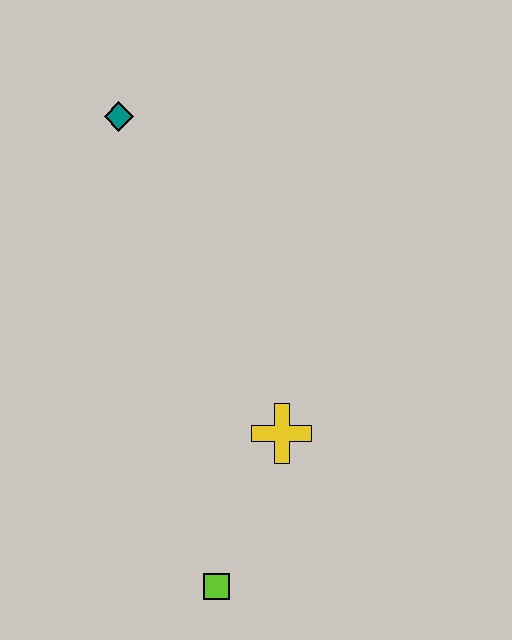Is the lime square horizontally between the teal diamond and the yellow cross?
Yes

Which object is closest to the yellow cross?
The lime square is closest to the yellow cross.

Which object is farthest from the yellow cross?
The teal diamond is farthest from the yellow cross.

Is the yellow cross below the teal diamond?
Yes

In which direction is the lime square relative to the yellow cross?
The lime square is below the yellow cross.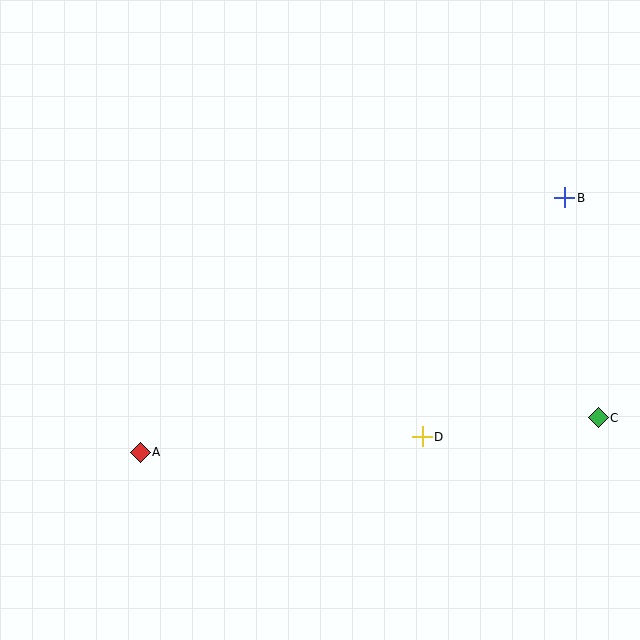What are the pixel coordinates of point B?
Point B is at (565, 198).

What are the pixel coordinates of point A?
Point A is at (140, 452).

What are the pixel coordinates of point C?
Point C is at (598, 418).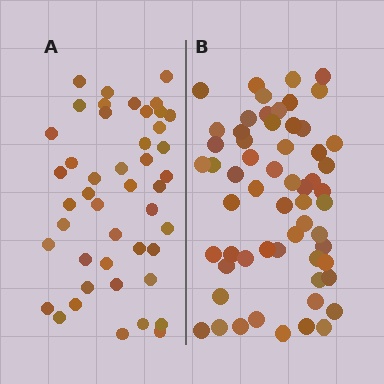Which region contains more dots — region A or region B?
Region B (the right region) has more dots.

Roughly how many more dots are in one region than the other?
Region B has approximately 15 more dots than region A.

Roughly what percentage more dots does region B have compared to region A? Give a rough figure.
About 30% more.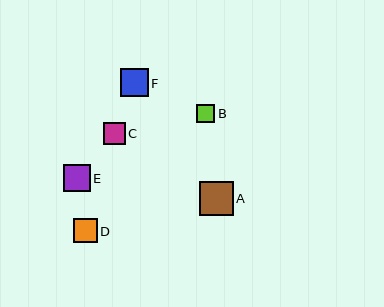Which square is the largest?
Square A is the largest with a size of approximately 34 pixels.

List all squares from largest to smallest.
From largest to smallest: A, F, E, D, C, B.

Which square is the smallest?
Square B is the smallest with a size of approximately 18 pixels.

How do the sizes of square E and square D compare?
Square E and square D are approximately the same size.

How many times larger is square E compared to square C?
Square E is approximately 1.2 times the size of square C.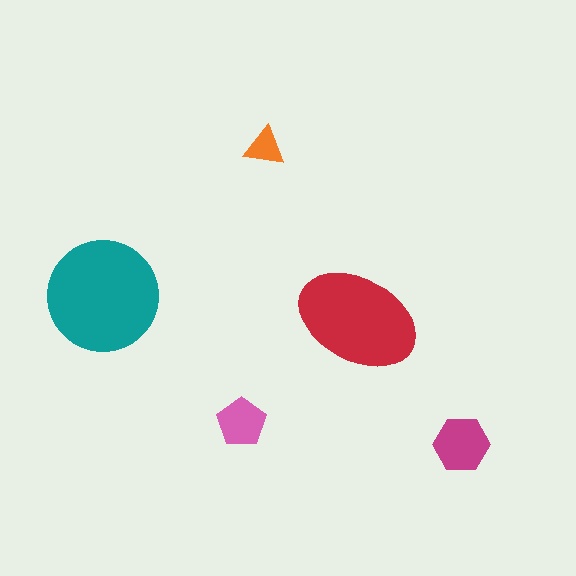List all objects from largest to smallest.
The teal circle, the red ellipse, the magenta hexagon, the pink pentagon, the orange triangle.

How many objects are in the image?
There are 5 objects in the image.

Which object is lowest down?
The magenta hexagon is bottommost.